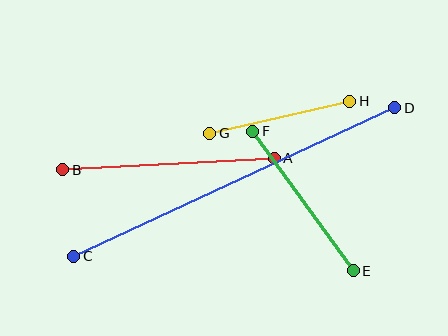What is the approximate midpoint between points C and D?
The midpoint is at approximately (234, 182) pixels.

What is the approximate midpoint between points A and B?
The midpoint is at approximately (168, 164) pixels.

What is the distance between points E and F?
The distance is approximately 172 pixels.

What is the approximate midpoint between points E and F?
The midpoint is at approximately (303, 201) pixels.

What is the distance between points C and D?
The distance is approximately 354 pixels.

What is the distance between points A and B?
The distance is approximately 212 pixels.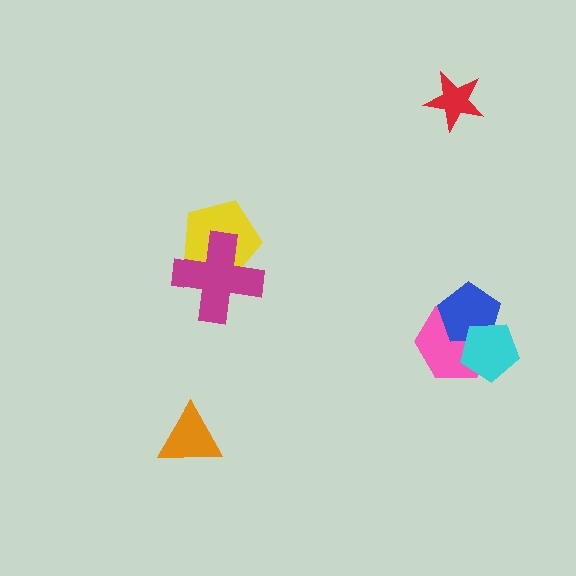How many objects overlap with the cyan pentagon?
2 objects overlap with the cyan pentagon.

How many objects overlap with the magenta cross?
1 object overlaps with the magenta cross.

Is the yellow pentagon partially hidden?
Yes, it is partially covered by another shape.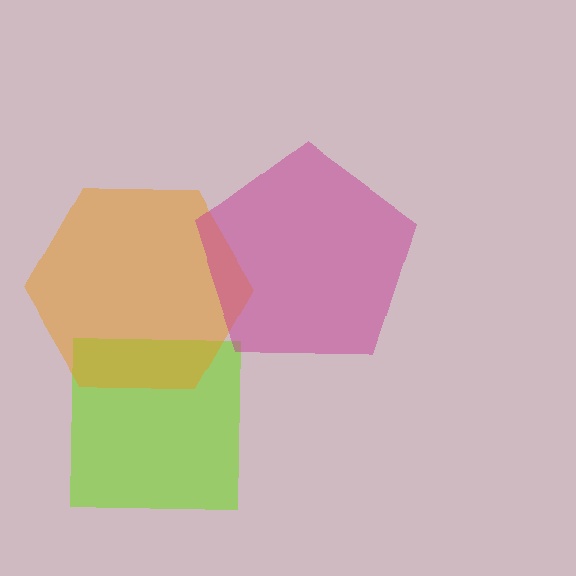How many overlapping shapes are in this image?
There are 3 overlapping shapes in the image.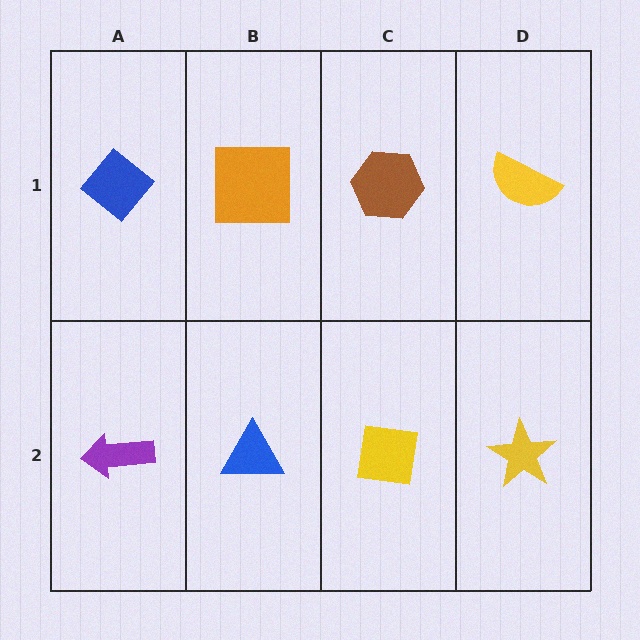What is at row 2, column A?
A purple arrow.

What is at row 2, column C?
A yellow square.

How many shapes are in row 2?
4 shapes.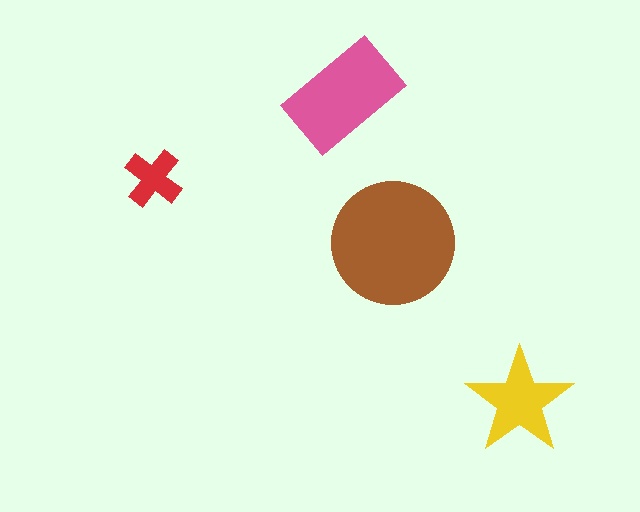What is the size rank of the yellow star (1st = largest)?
3rd.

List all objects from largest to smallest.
The brown circle, the pink rectangle, the yellow star, the red cross.